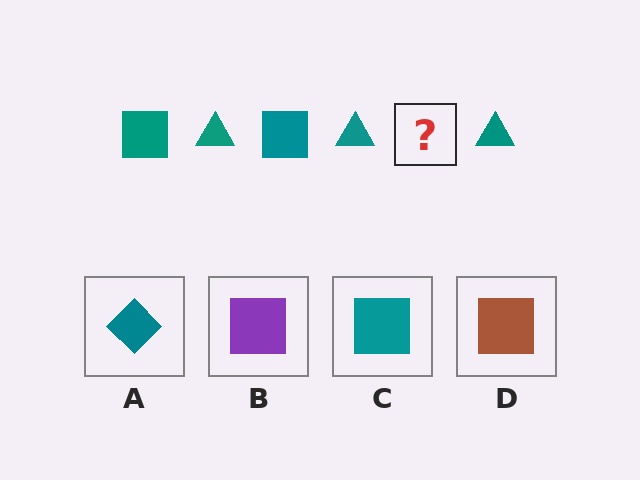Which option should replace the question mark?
Option C.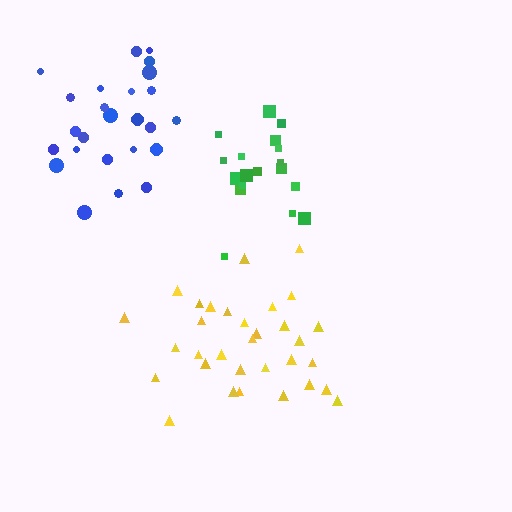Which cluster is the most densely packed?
Green.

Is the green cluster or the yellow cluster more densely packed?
Green.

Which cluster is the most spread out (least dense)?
Yellow.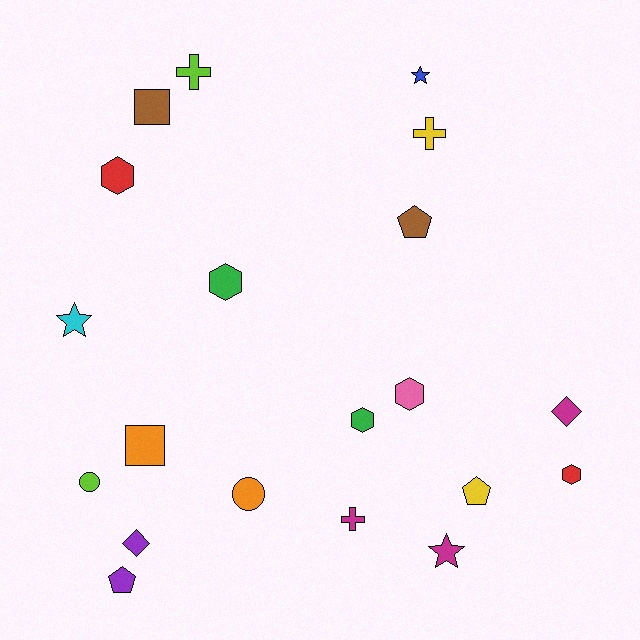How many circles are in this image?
There are 2 circles.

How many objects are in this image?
There are 20 objects.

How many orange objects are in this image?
There are 2 orange objects.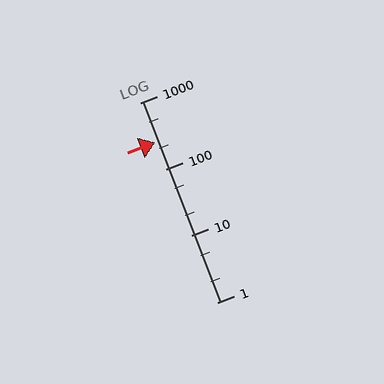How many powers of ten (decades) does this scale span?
The scale spans 3 decades, from 1 to 1000.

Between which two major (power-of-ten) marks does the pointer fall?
The pointer is between 100 and 1000.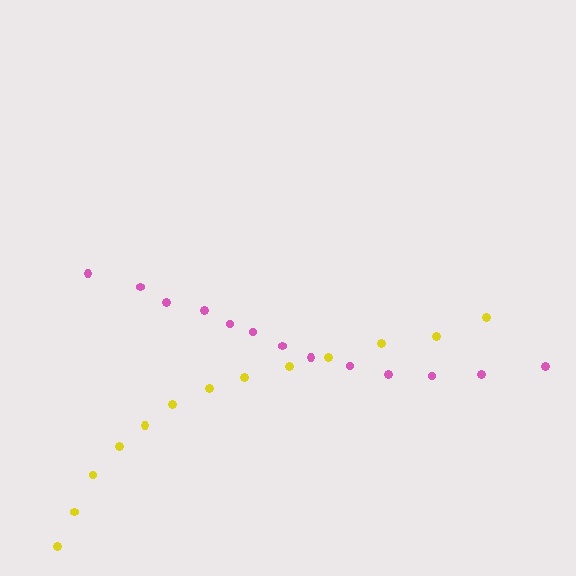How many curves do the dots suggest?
There are 2 distinct paths.